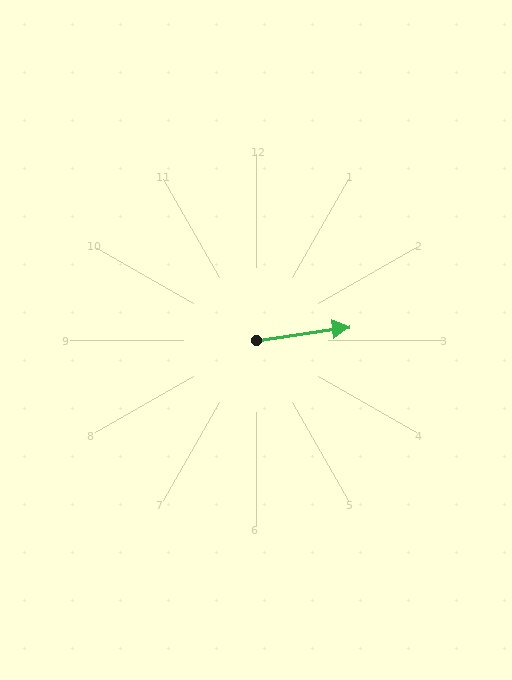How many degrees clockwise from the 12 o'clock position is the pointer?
Approximately 82 degrees.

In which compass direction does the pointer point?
East.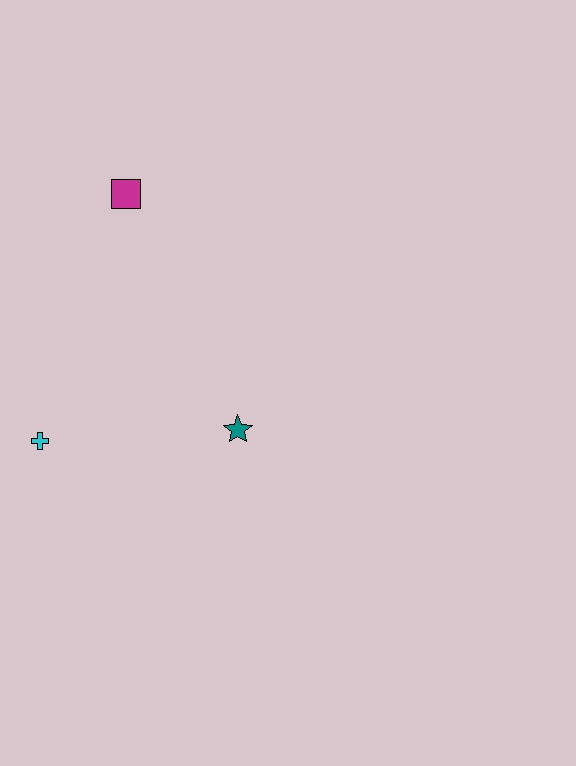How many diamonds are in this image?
There are no diamonds.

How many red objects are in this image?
There are no red objects.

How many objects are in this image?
There are 3 objects.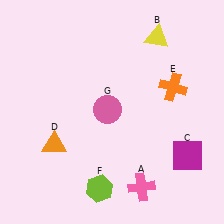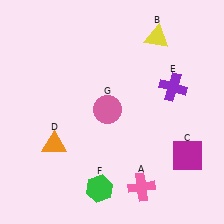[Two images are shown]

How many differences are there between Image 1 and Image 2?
There are 2 differences between the two images.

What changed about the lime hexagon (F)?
In Image 1, F is lime. In Image 2, it changed to green.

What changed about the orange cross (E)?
In Image 1, E is orange. In Image 2, it changed to purple.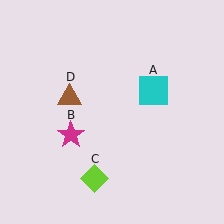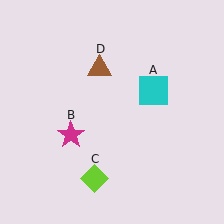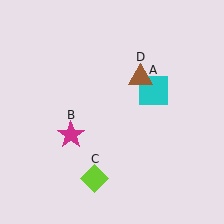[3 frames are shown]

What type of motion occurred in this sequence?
The brown triangle (object D) rotated clockwise around the center of the scene.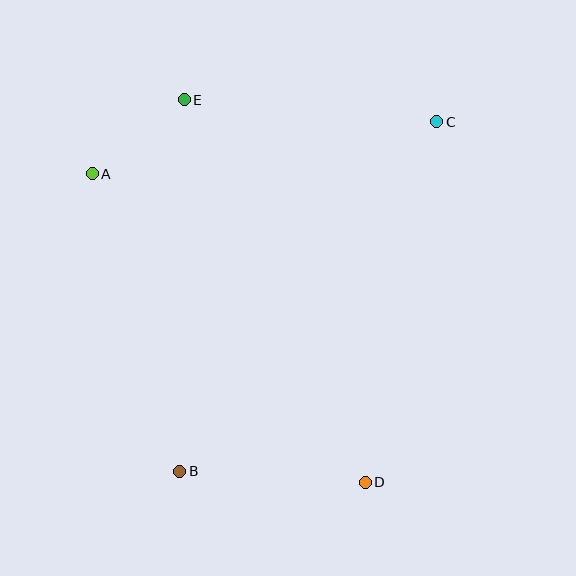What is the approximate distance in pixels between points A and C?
The distance between A and C is approximately 349 pixels.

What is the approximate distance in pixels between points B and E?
The distance between B and E is approximately 372 pixels.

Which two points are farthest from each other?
Points B and C are farthest from each other.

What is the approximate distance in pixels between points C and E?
The distance between C and E is approximately 253 pixels.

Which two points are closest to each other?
Points A and E are closest to each other.